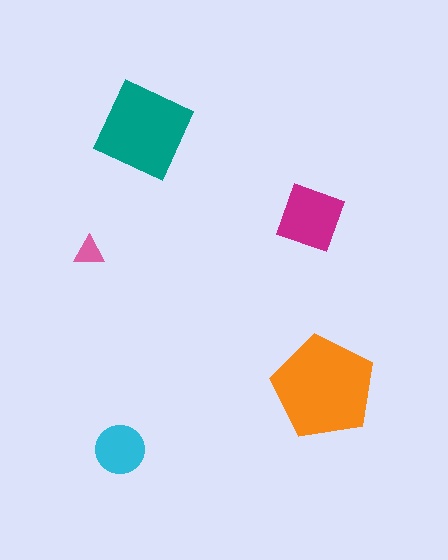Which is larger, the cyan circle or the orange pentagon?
The orange pentagon.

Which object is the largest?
The orange pentagon.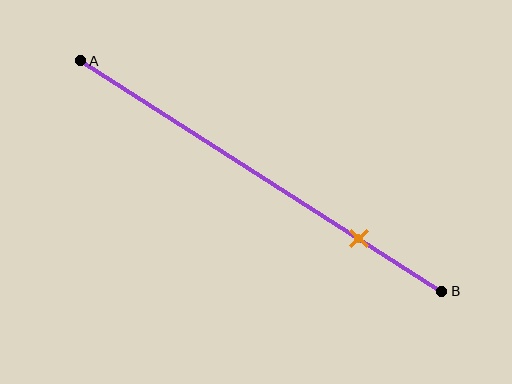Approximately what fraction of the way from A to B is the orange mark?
The orange mark is approximately 75% of the way from A to B.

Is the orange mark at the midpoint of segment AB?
No, the mark is at about 75% from A, not at the 50% midpoint.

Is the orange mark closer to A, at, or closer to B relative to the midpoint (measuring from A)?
The orange mark is closer to point B than the midpoint of segment AB.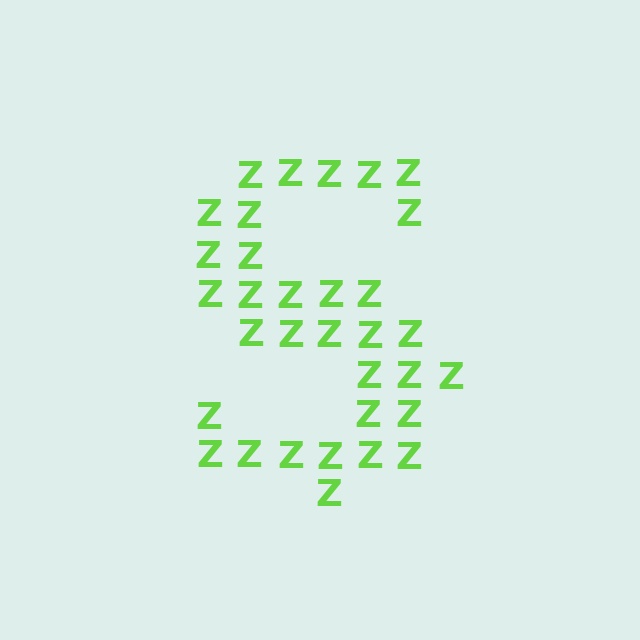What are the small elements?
The small elements are letter Z's.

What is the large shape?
The large shape is the letter S.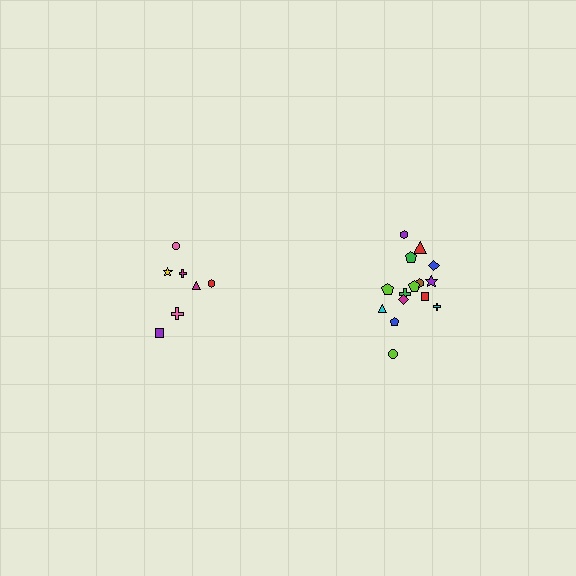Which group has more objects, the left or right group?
The right group.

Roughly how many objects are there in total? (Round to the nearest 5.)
Roughly 20 objects in total.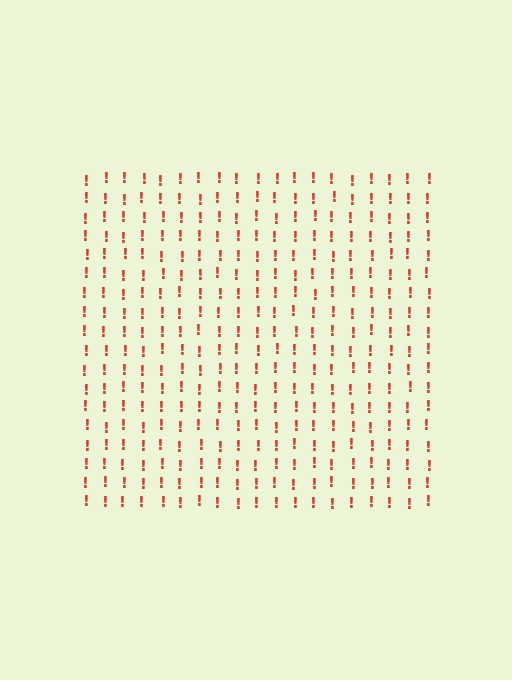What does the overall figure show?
The overall figure shows a square.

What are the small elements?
The small elements are exclamation marks.